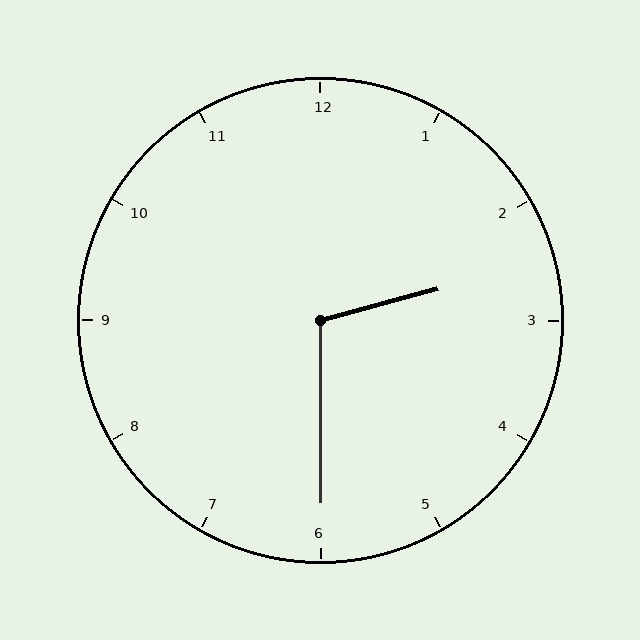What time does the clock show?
2:30.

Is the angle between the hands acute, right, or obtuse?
It is obtuse.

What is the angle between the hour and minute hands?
Approximately 105 degrees.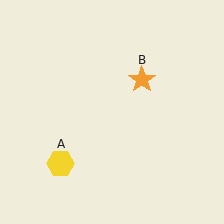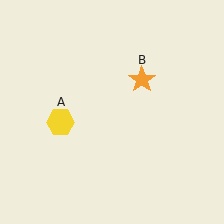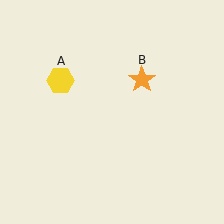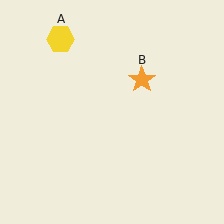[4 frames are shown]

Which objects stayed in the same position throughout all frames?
Orange star (object B) remained stationary.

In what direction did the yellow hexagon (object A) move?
The yellow hexagon (object A) moved up.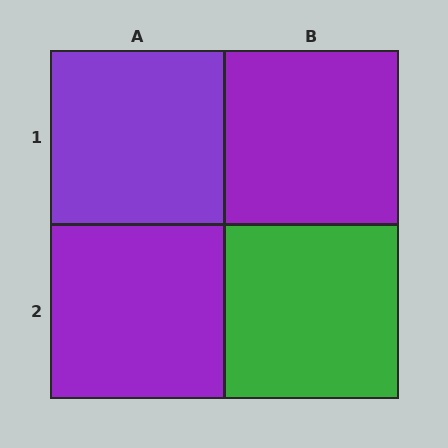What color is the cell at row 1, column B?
Purple.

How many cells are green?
1 cell is green.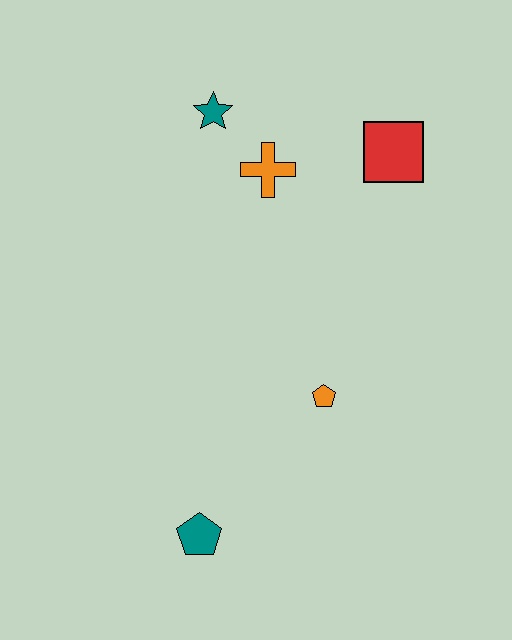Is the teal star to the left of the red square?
Yes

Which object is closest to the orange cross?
The teal star is closest to the orange cross.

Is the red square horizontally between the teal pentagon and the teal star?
No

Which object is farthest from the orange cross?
The teal pentagon is farthest from the orange cross.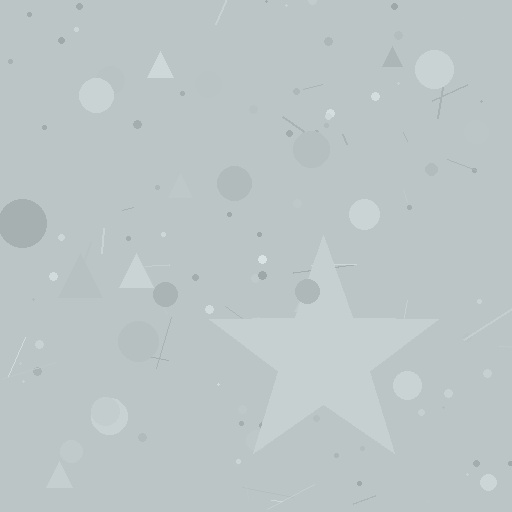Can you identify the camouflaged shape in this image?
The camouflaged shape is a star.